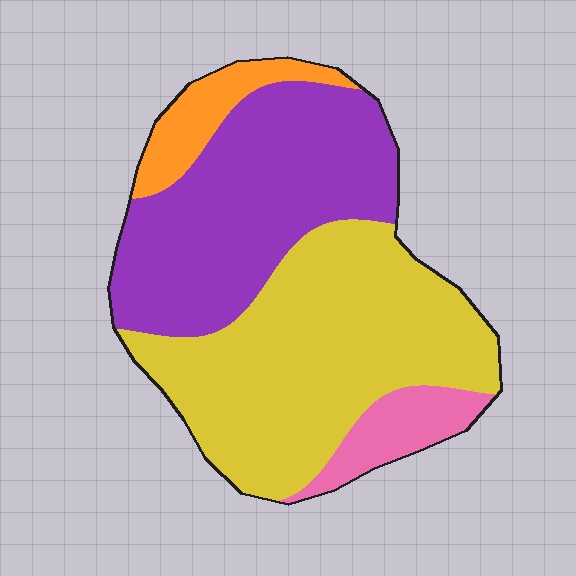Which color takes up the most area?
Yellow, at roughly 45%.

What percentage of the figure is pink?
Pink covers about 10% of the figure.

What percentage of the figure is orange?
Orange covers 8% of the figure.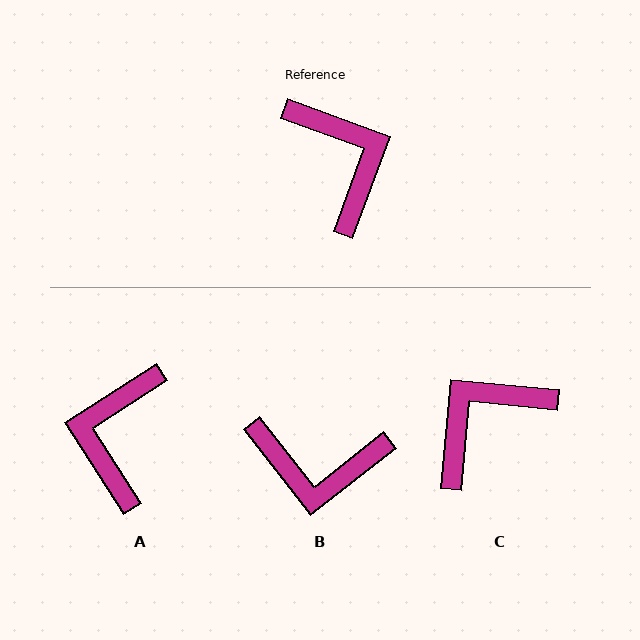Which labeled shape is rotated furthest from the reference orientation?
A, about 143 degrees away.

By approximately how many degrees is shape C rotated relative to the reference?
Approximately 105 degrees counter-clockwise.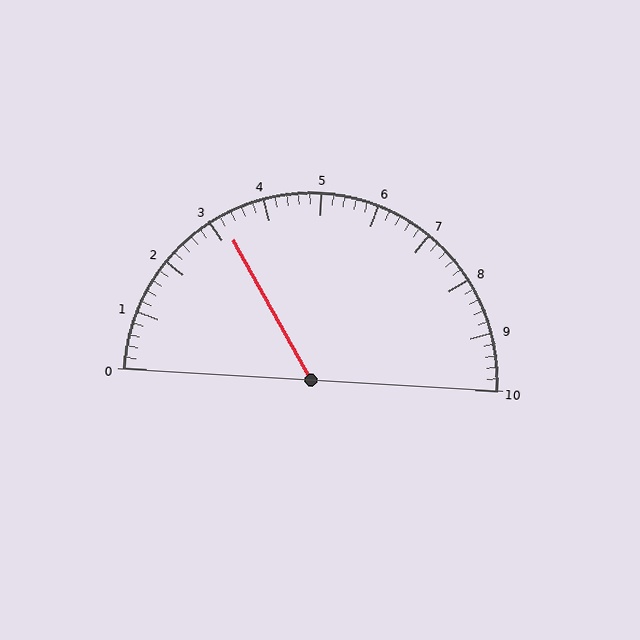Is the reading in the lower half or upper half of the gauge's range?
The reading is in the lower half of the range (0 to 10).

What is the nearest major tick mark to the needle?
The nearest major tick mark is 3.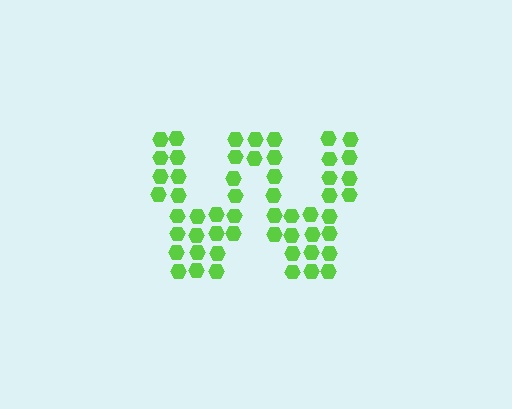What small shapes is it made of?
It is made of small hexagons.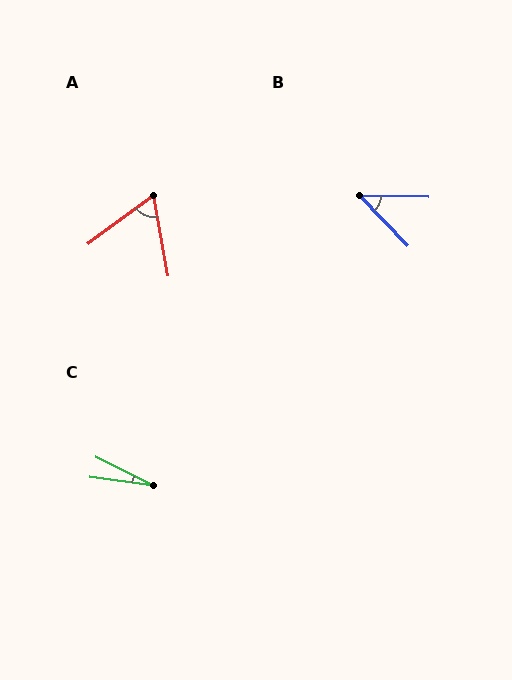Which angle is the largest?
A, at approximately 64 degrees.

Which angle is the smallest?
C, at approximately 18 degrees.